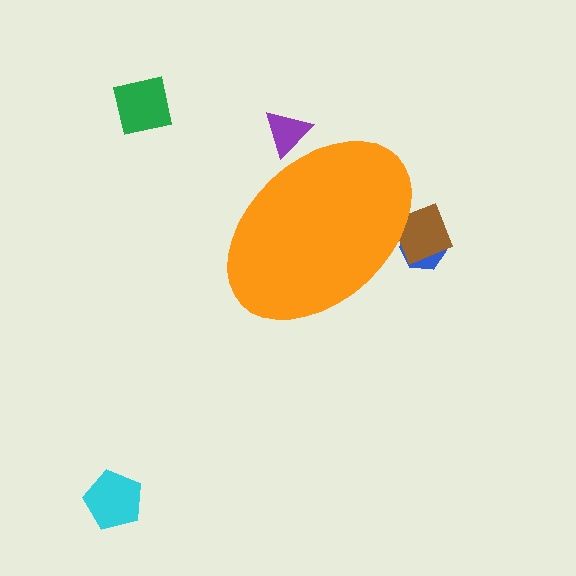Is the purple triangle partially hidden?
Yes, the purple triangle is partially hidden behind the orange ellipse.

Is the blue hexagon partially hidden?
Yes, the blue hexagon is partially hidden behind the orange ellipse.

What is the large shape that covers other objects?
An orange ellipse.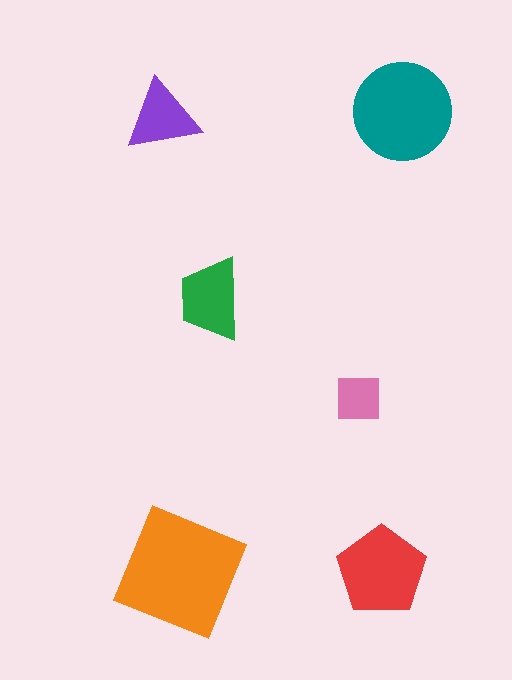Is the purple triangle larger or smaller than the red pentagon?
Smaller.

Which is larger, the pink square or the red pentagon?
The red pentagon.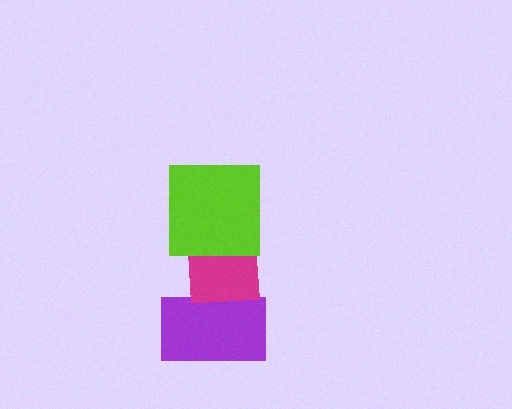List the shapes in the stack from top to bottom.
From top to bottom: the lime square, the magenta square, the purple rectangle.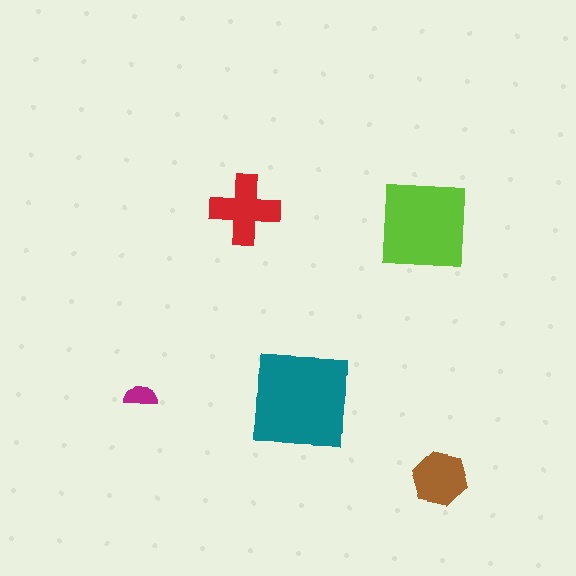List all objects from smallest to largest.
The magenta semicircle, the brown hexagon, the red cross, the lime square, the teal square.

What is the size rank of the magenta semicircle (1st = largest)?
5th.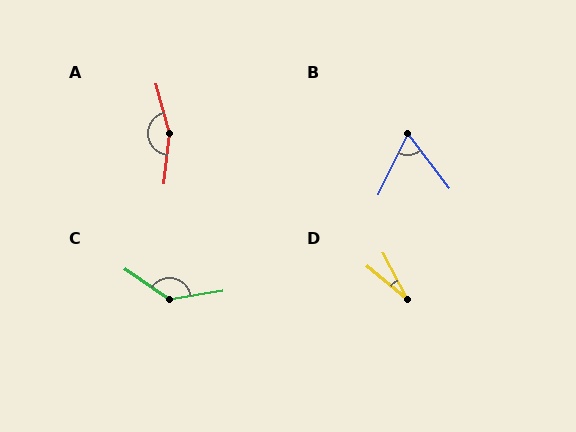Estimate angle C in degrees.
Approximately 137 degrees.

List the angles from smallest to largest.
D (23°), B (63°), C (137°), A (159°).